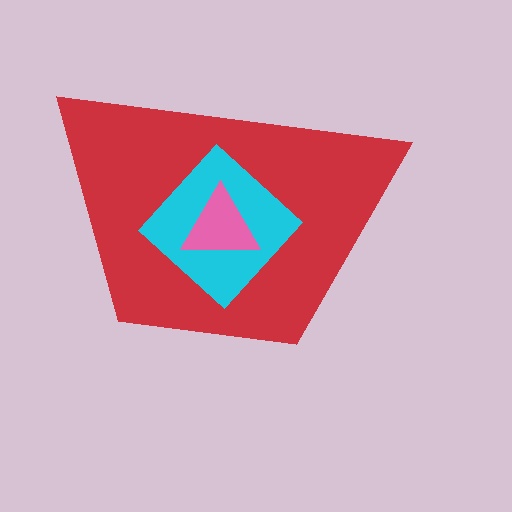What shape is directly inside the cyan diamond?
The pink triangle.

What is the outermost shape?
The red trapezoid.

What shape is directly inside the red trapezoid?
The cyan diamond.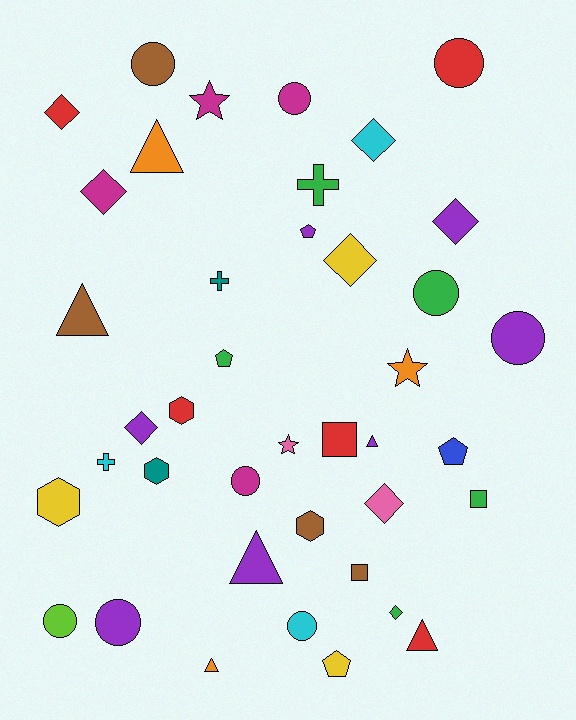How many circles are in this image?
There are 9 circles.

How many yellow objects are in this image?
There are 3 yellow objects.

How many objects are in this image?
There are 40 objects.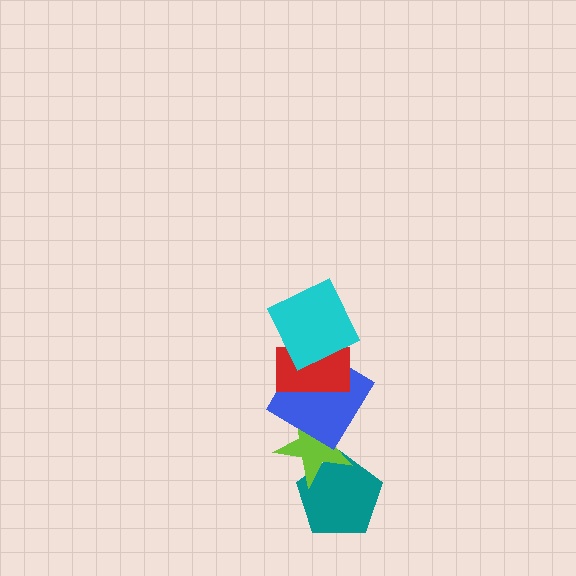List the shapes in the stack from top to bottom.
From top to bottom: the cyan square, the red rectangle, the blue diamond, the lime star, the teal pentagon.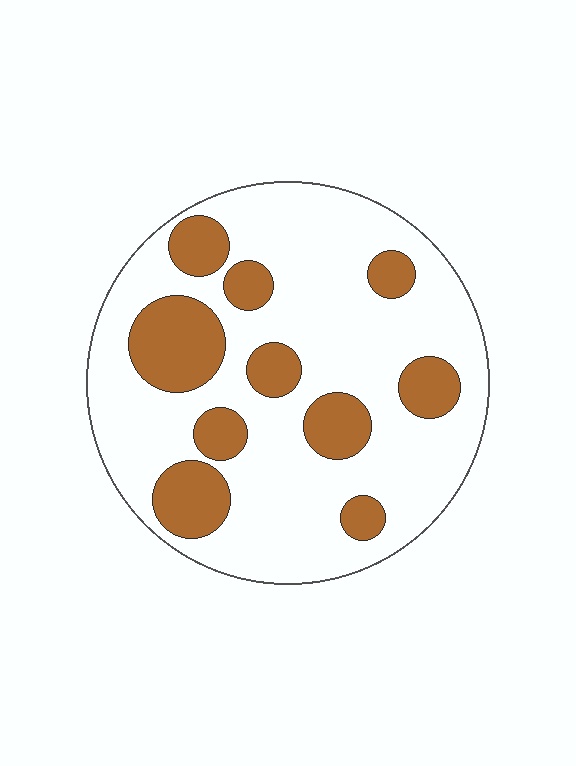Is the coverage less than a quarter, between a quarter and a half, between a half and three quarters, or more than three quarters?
Between a quarter and a half.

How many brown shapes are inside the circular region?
10.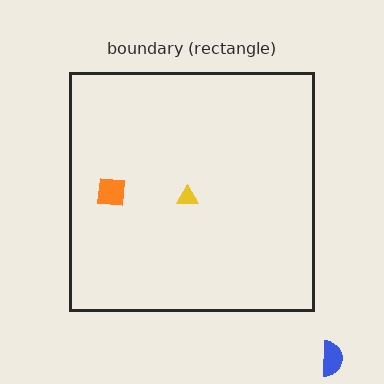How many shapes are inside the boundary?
2 inside, 1 outside.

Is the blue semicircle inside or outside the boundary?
Outside.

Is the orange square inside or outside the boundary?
Inside.